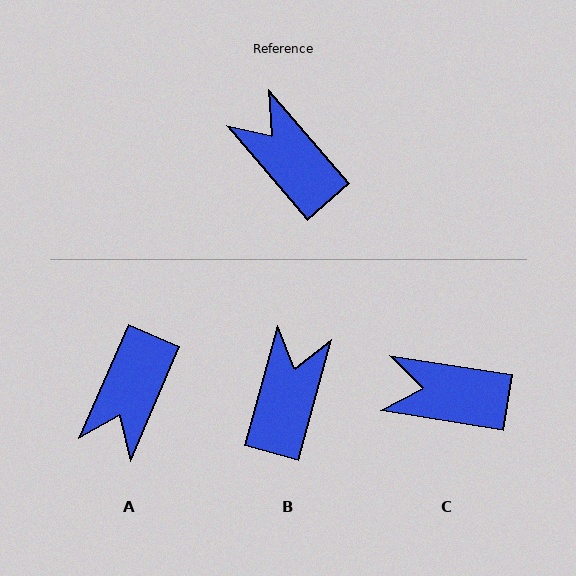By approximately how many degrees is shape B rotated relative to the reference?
Approximately 55 degrees clockwise.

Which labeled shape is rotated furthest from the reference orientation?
A, about 116 degrees away.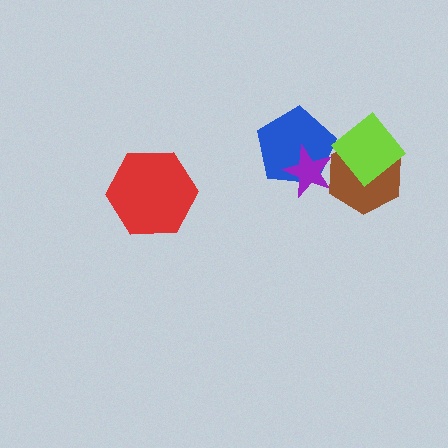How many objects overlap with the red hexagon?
0 objects overlap with the red hexagon.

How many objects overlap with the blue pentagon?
1 object overlaps with the blue pentagon.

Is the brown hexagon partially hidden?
Yes, it is partially covered by another shape.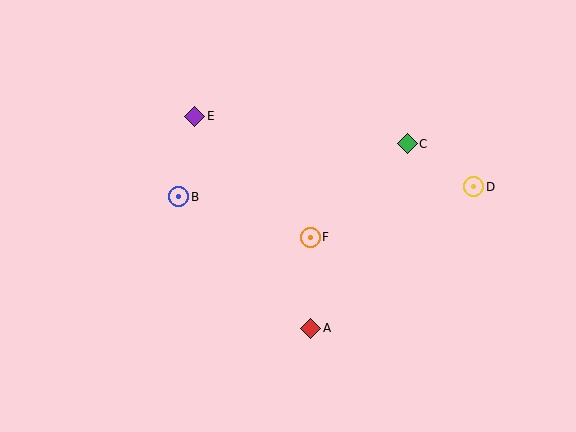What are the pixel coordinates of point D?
Point D is at (474, 187).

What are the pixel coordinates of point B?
Point B is at (179, 197).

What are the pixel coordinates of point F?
Point F is at (310, 237).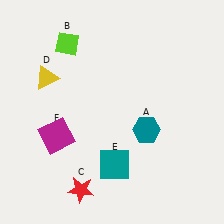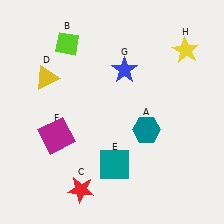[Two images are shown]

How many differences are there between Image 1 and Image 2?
There are 2 differences between the two images.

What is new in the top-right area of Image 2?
A yellow star (H) was added in the top-right area of Image 2.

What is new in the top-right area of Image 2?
A blue star (G) was added in the top-right area of Image 2.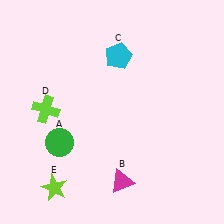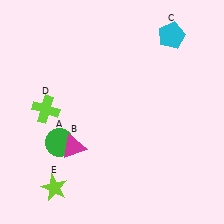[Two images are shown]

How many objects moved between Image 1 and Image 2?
2 objects moved between the two images.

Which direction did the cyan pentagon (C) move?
The cyan pentagon (C) moved right.